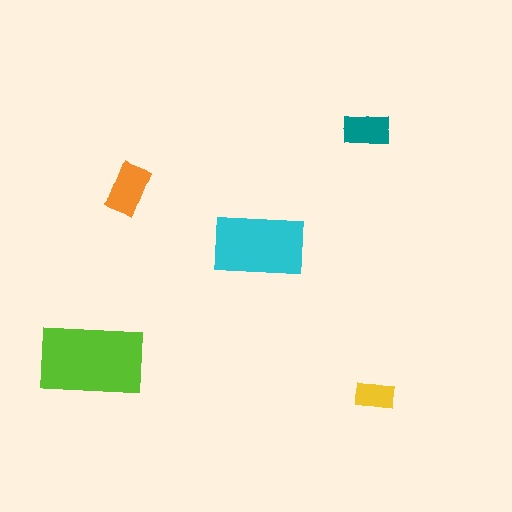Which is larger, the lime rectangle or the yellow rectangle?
The lime one.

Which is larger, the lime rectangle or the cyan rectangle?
The lime one.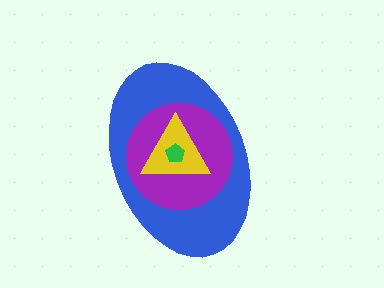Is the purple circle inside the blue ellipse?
Yes.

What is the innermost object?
The green pentagon.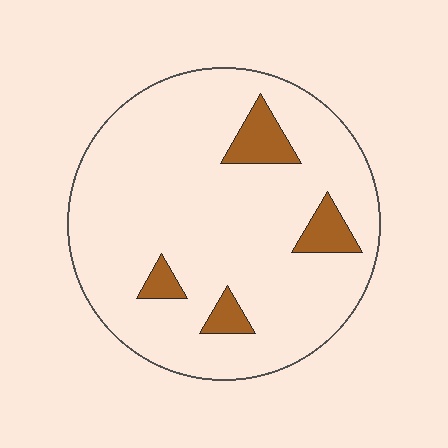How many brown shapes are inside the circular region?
4.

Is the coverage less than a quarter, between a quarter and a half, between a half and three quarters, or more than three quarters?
Less than a quarter.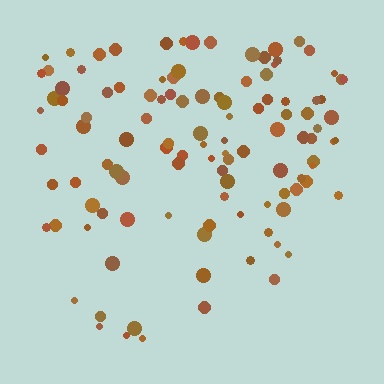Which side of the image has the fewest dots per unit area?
The bottom.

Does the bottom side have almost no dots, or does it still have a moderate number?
Still a moderate number, just noticeably fewer than the top.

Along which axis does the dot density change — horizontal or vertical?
Vertical.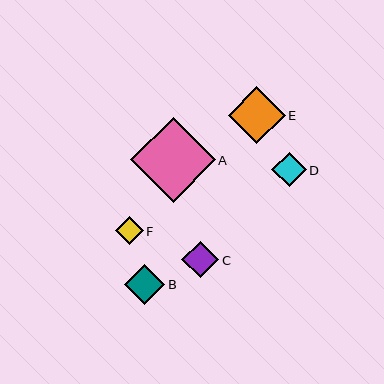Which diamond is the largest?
Diamond A is the largest with a size of approximately 84 pixels.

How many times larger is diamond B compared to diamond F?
Diamond B is approximately 1.4 times the size of diamond F.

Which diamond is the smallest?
Diamond F is the smallest with a size of approximately 28 pixels.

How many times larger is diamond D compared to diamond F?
Diamond D is approximately 1.2 times the size of diamond F.